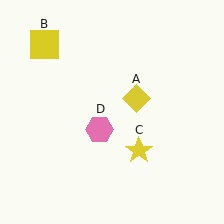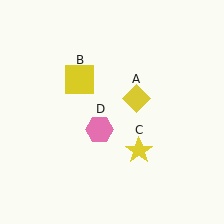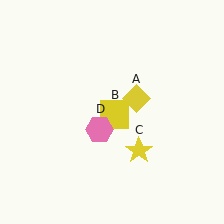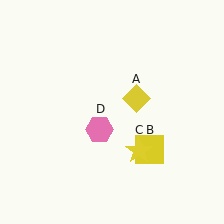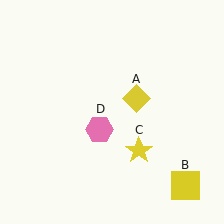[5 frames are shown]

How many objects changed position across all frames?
1 object changed position: yellow square (object B).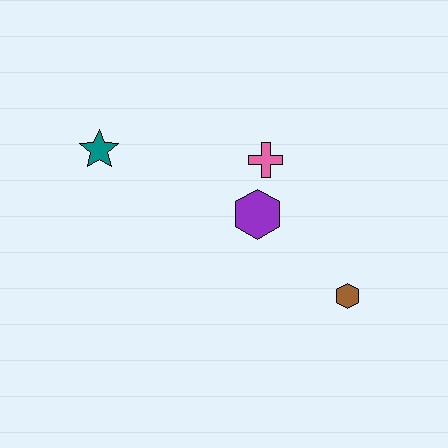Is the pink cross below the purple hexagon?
No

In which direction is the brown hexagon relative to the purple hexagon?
The brown hexagon is to the right of the purple hexagon.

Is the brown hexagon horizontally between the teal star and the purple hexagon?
No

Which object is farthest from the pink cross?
The teal star is farthest from the pink cross.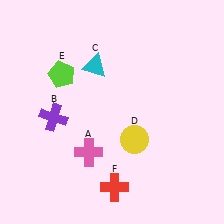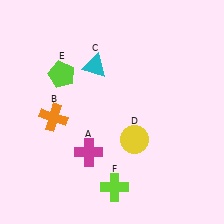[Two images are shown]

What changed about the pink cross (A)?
In Image 1, A is pink. In Image 2, it changed to magenta.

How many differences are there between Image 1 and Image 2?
There are 3 differences between the two images.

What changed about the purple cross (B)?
In Image 1, B is purple. In Image 2, it changed to orange.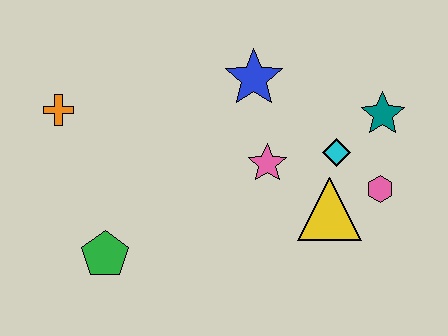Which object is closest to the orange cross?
The green pentagon is closest to the orange cross.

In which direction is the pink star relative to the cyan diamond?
The pink star is to the left of the cyan diamond.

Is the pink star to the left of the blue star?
No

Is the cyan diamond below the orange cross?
Yes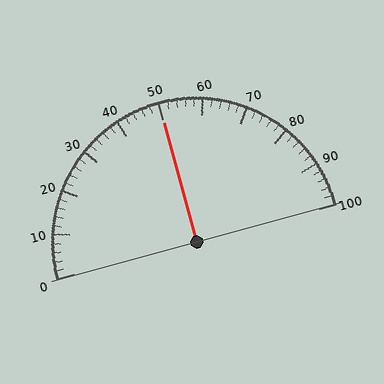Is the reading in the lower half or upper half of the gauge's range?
The reading is in the upper half of the range (0 to 100).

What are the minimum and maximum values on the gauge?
The gauge ranges from 0 to 100.